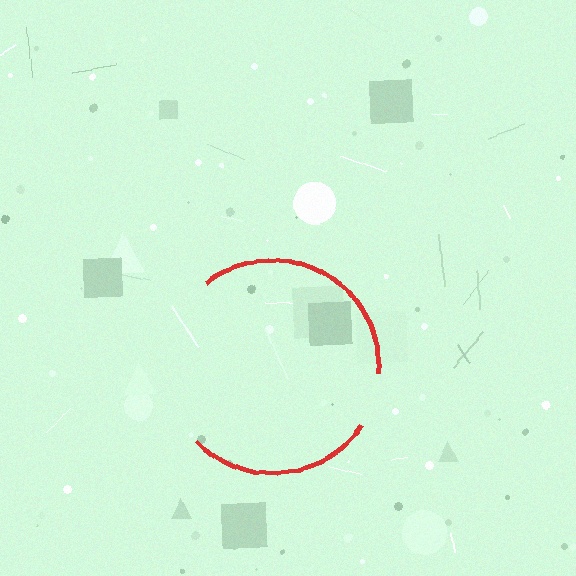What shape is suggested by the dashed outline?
The dashed outline suggests a circle.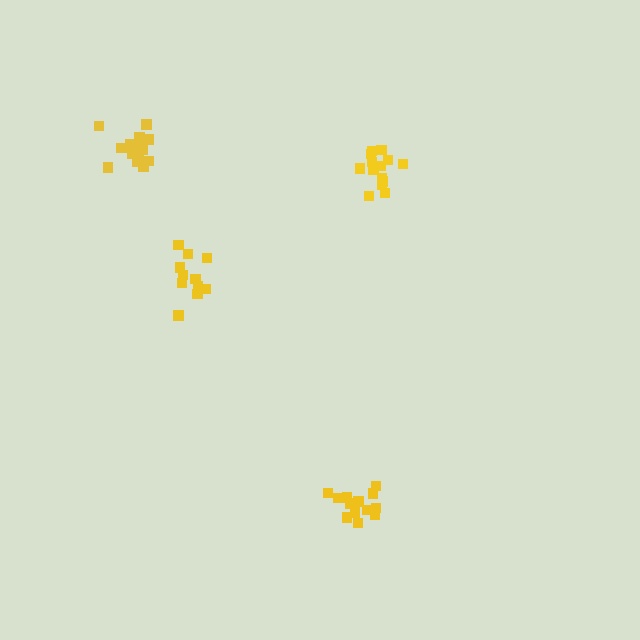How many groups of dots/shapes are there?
There are 4 groups.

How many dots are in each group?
Group 1: 12 dots, Group 2: 15 dots, Group 3: 14 dots, Group 4: 17 dots (58 total).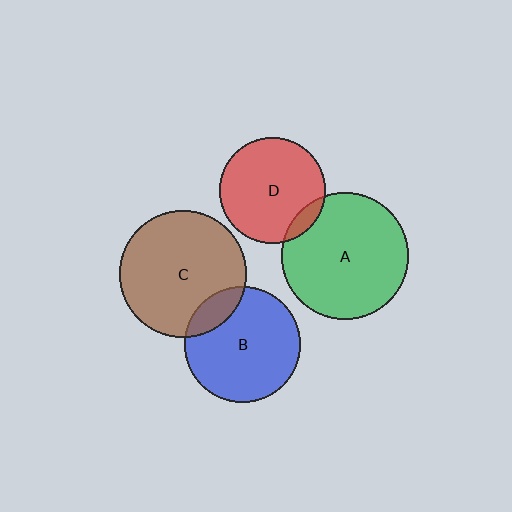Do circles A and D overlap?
Yes.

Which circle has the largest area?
Circle A (green).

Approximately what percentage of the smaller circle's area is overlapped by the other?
Approximately 10%.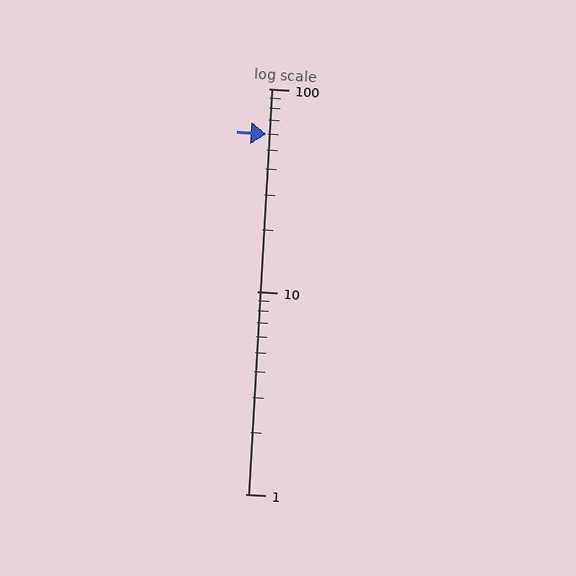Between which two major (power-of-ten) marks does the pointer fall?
The pointer is between 10 and 100.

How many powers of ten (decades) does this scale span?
The scale spans 2 decades, from 1 to 100.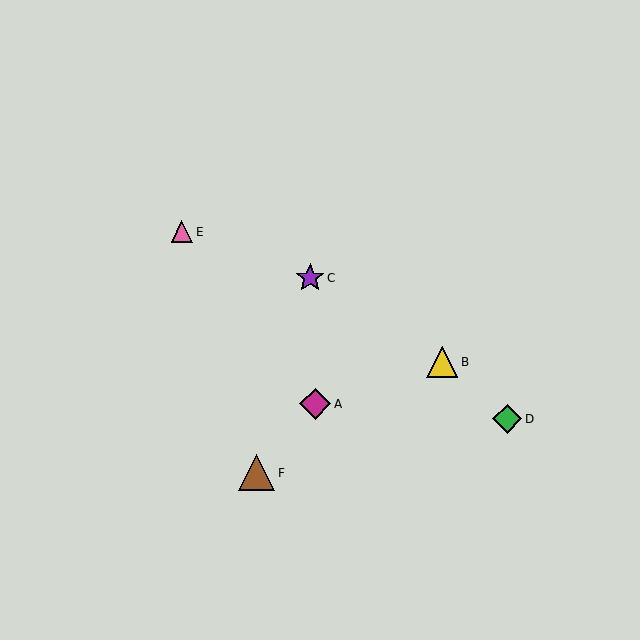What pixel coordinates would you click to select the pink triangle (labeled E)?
Click at (182, 232) to select the pink triangle E.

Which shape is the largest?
The brown triangle (labeled F) is the largest.